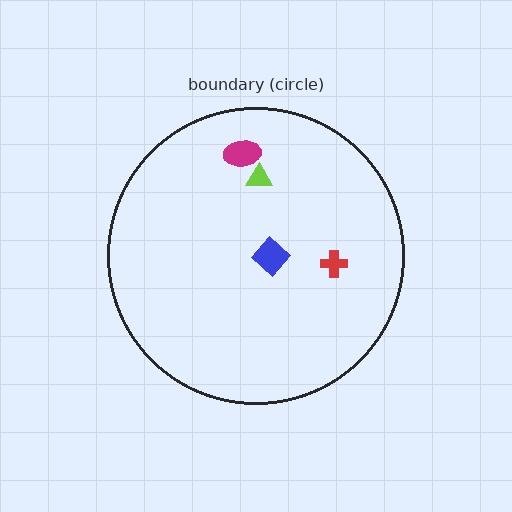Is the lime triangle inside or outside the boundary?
Inside.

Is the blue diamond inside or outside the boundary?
Inside.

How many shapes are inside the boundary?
4 inside, 0 outside.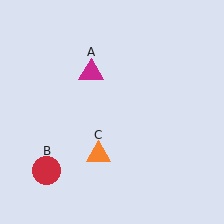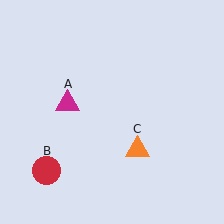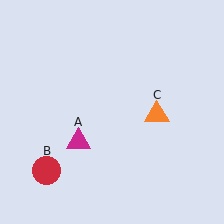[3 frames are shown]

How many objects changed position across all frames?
2 objects changed position: magenta triangle (object A), orange triangle (object C).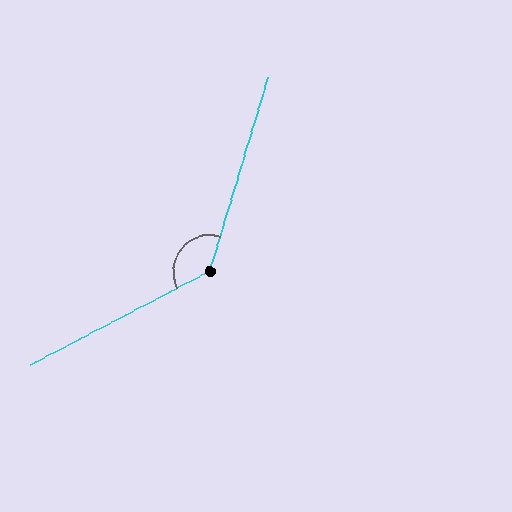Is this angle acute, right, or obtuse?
It is obtuse.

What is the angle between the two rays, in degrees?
Approximately 134 degrees.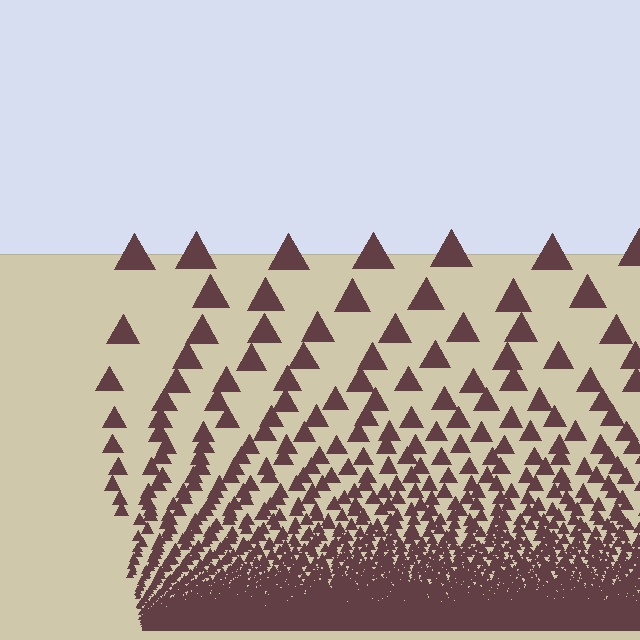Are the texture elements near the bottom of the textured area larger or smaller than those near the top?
Smaller. The gradient is inverted — elements near the bottom are smaller and denser.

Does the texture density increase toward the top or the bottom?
Density increases toward the bottom.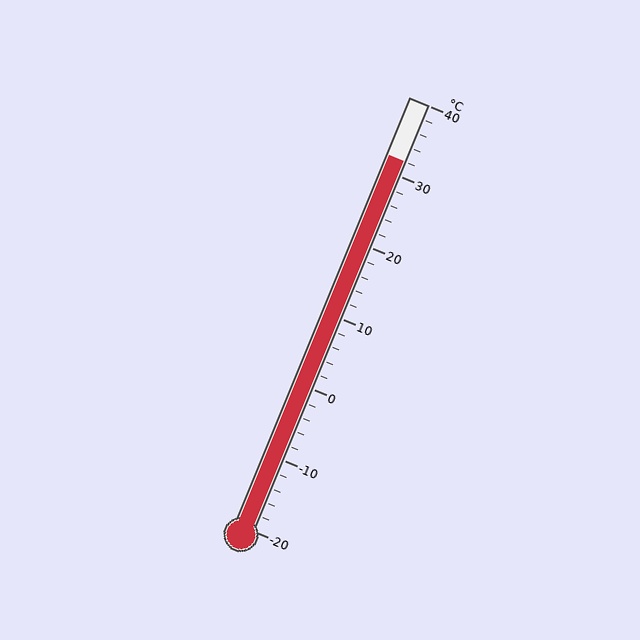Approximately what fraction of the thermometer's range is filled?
The thermometer is filled to approximately 85% of its range.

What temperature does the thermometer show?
The thermometer shows approximately 32°C.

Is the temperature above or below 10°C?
The temperature is above 10°C.